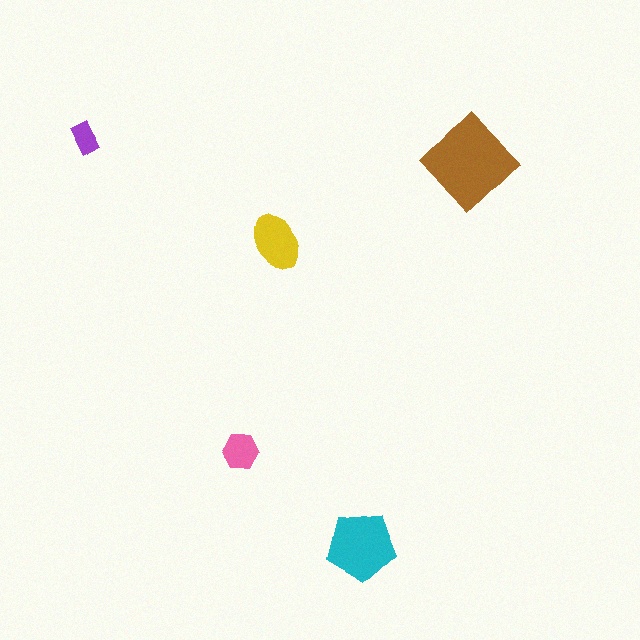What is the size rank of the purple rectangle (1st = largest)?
5th.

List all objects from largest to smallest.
The brown diamond, the cyan pentagon, the yellow ellipse, the pink hexagon, the purple rectangle.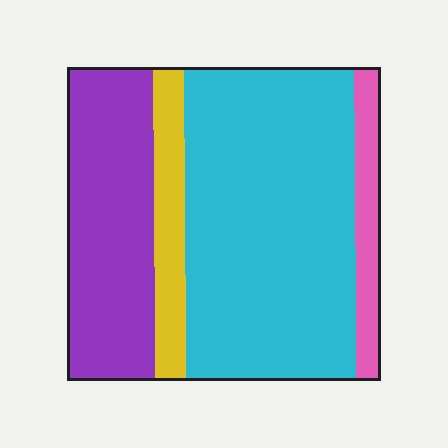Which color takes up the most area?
Cyan, at roughly 55%.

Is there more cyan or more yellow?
Cyan.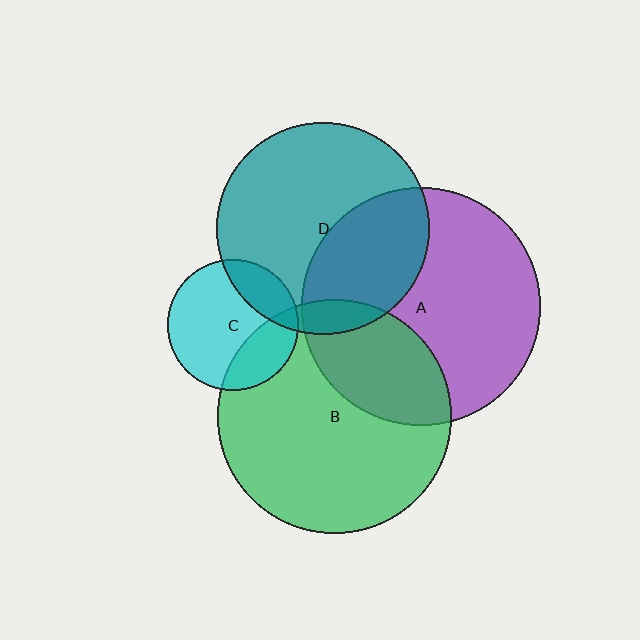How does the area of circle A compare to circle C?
Approximately 3.3 times.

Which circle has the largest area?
Circle A (purple).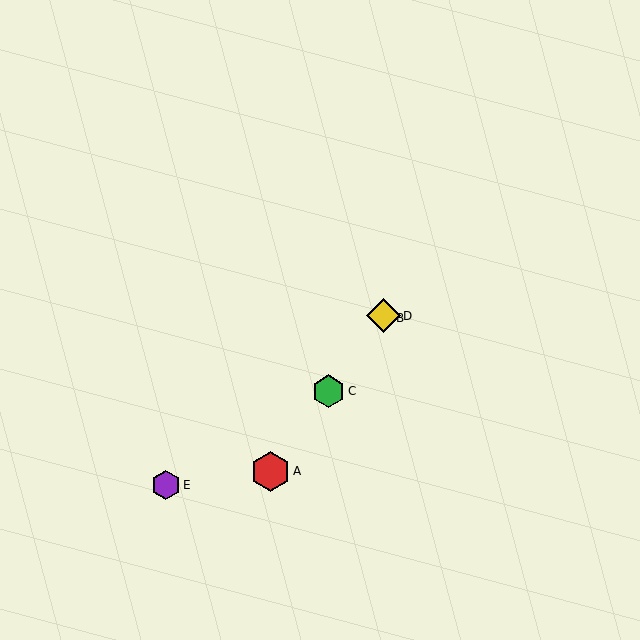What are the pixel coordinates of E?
Object E is at (166, 485).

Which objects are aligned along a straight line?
Objects A, B, C, D are aligned along a straight line.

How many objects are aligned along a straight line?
4 objects (A, B, C, D) are aligned along a straight line.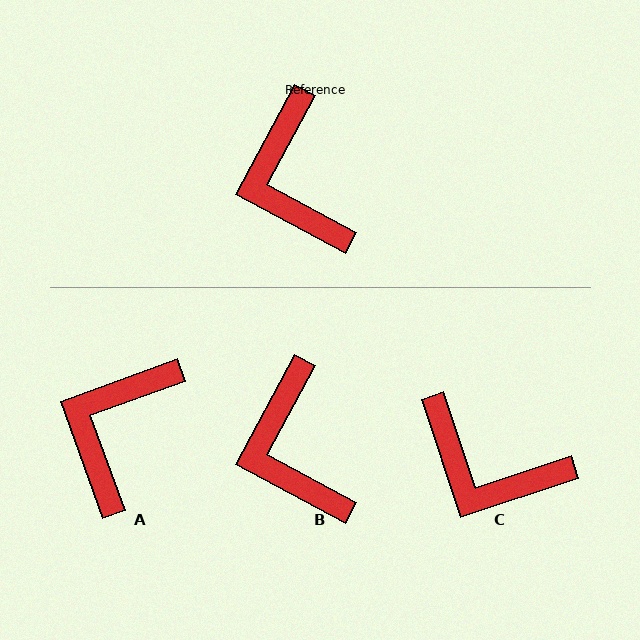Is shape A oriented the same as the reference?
No, it is off by about 42 degrees.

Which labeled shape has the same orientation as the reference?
B.